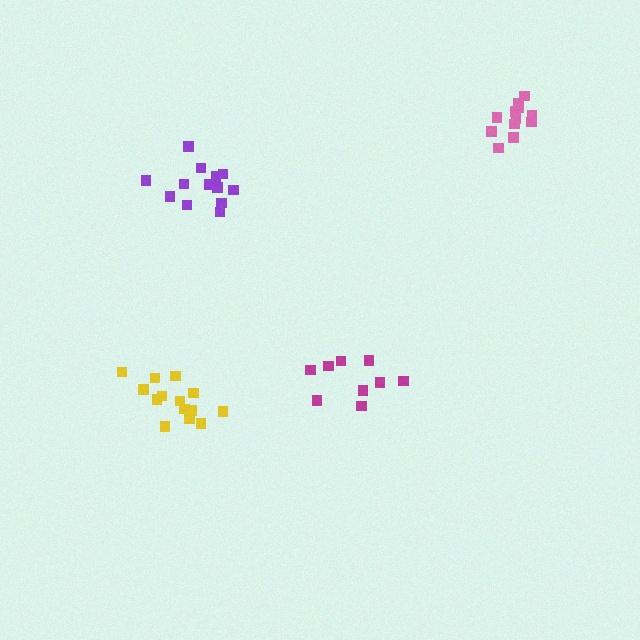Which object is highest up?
The pink cluster is topmost.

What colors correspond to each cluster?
The clusters are colored: magenta, yellow, purple, pink.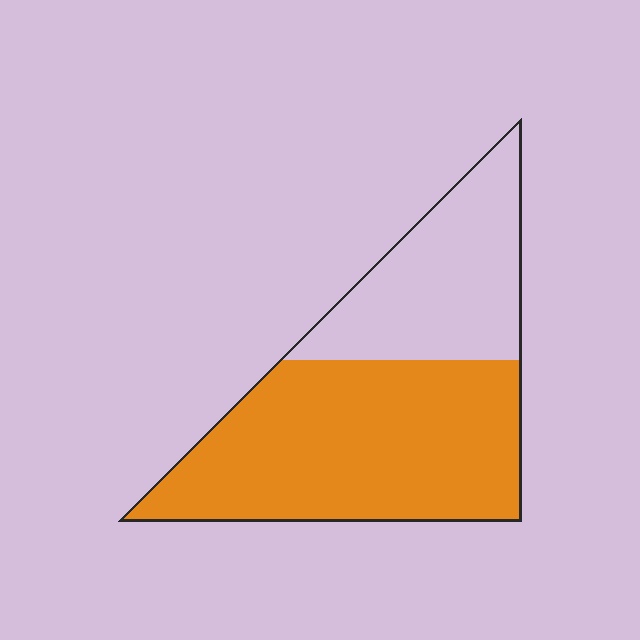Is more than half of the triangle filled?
Yes.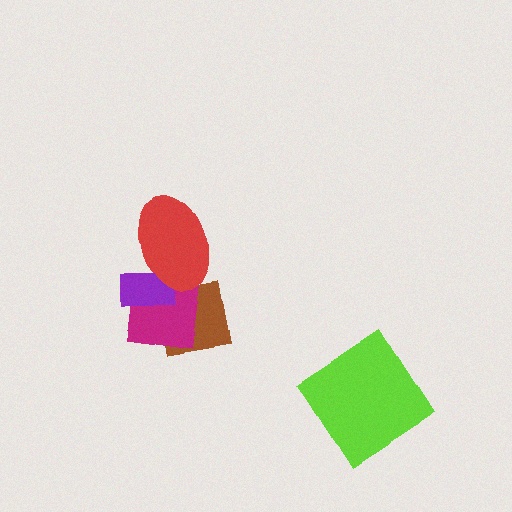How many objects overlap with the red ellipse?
3 objects overlap with the red ellipse.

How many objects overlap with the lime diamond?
0 objects overlap with the lime diamond.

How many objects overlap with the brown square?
3 objects overlap with the brown square.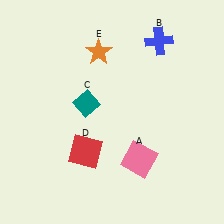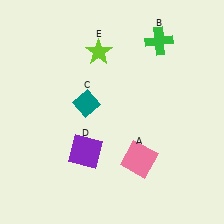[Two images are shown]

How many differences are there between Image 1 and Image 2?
There are 3 differences between the two images.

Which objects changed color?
B changed from blue to green. D changed from red to purple. E changed from orange to lime.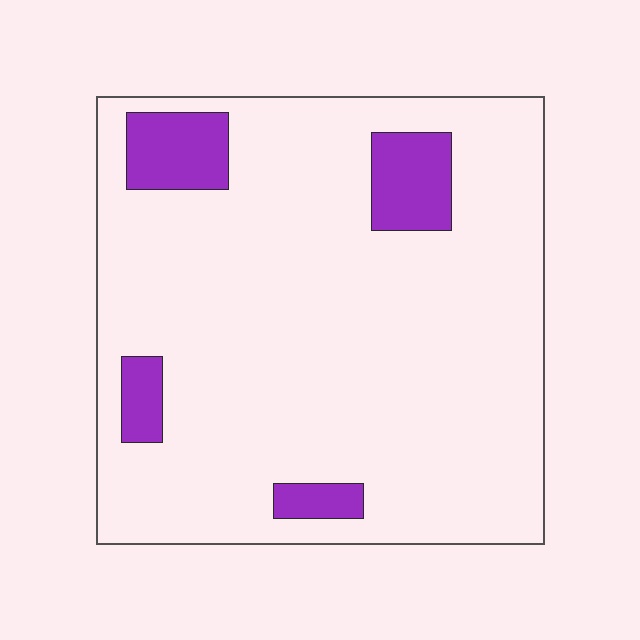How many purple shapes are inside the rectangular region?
4.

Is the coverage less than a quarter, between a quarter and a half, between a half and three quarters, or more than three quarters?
Less than a quarter.